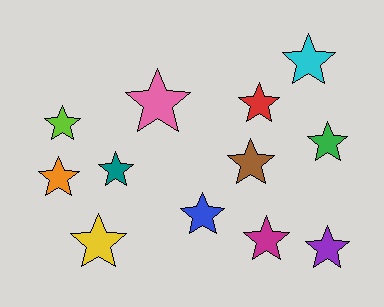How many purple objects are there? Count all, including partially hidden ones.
There is 1 purple object.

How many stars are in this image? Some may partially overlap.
There are 12 stars.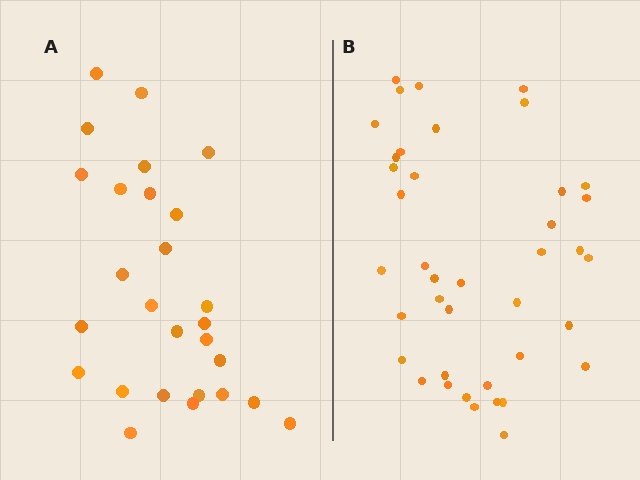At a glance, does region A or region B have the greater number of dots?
Region B (the right region) has more dots.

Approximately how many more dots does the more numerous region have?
Region B has approximately 15 more dots than region A.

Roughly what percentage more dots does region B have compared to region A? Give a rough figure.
About 50% more.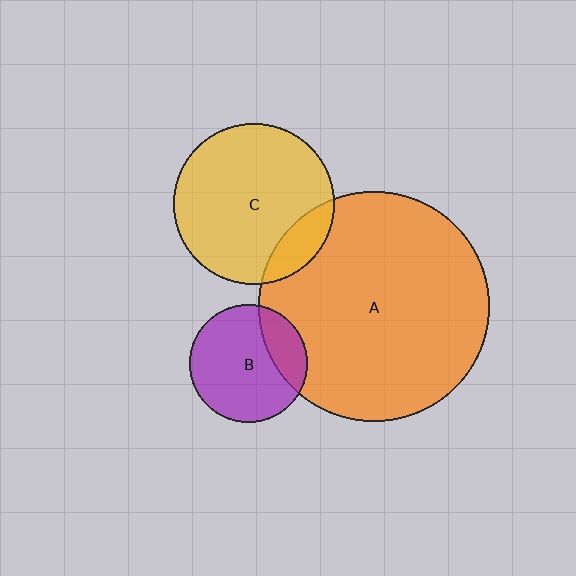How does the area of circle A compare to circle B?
Approximately 3.8 times.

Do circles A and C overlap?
Yes.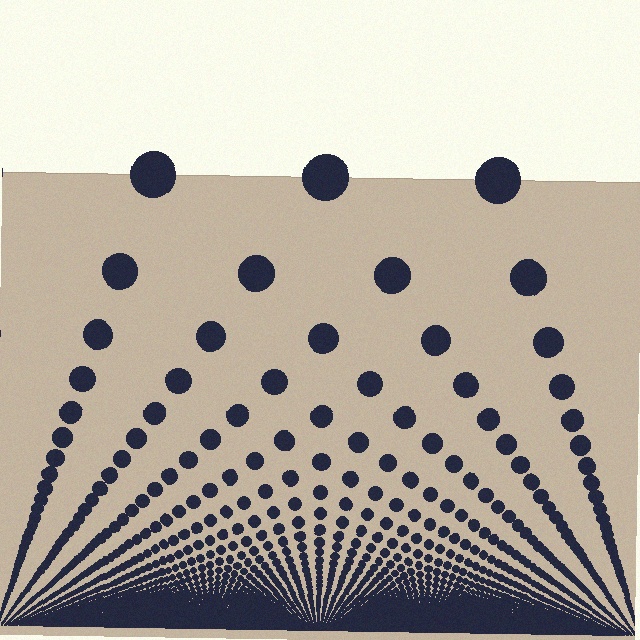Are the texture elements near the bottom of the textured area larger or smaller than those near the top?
Smaller. The gradient is inverted — elements near the bottom are smaller and denser.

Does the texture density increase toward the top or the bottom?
Density increases toward the bottom.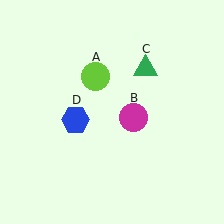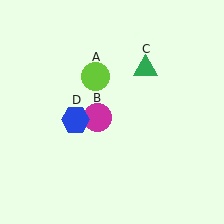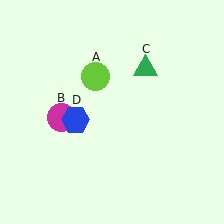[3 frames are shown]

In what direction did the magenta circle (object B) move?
The magenta circle (object B) moved left.